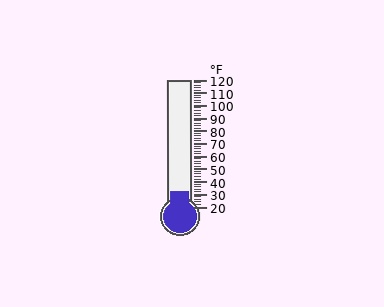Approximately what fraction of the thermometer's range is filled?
The thermometer is filled to approximately 10% of its range.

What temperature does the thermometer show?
The thermometer shows approximately 32°F.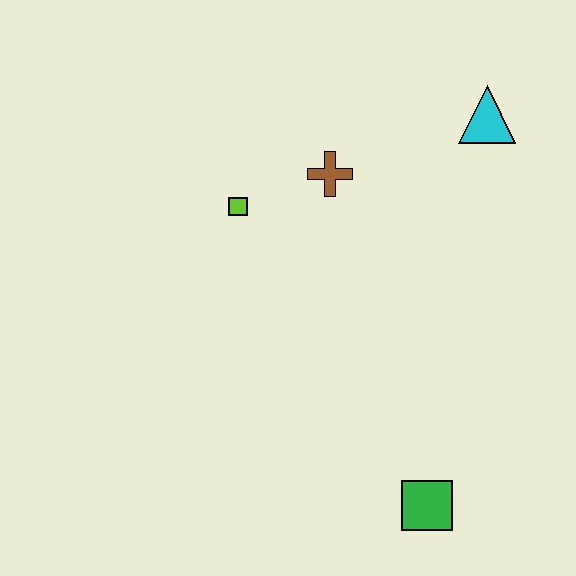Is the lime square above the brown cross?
No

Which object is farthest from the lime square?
The green square is farthest from the lime square.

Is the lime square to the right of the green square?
No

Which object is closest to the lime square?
The brown cross is closest to the lime square.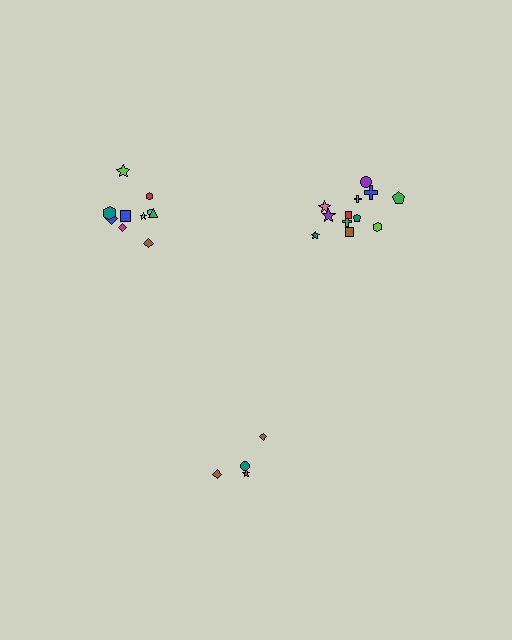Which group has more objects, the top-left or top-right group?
The top-right group.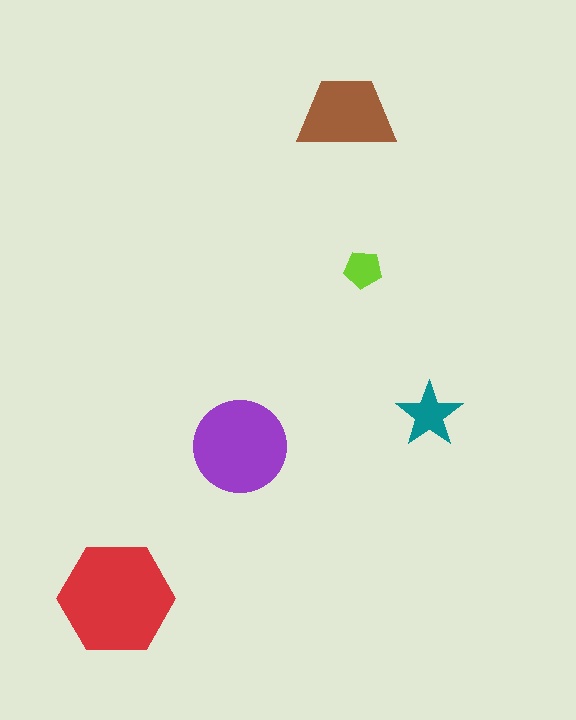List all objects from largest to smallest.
The red hexagon, the purple circle, the brown trapezoid, the teal star, the lime pentagon.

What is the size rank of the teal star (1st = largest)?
4th.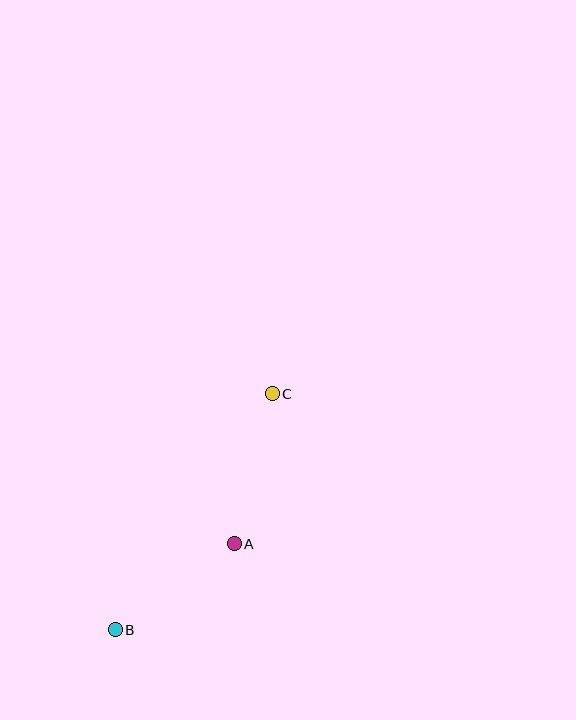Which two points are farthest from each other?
Points B and C are farthest from each other.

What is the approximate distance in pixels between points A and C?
The distance between A and C is approximately 155 pixels.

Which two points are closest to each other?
Points A and B are closest to each other.